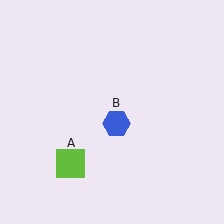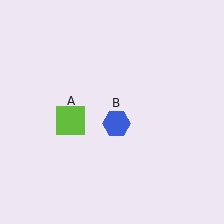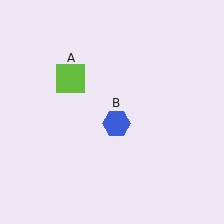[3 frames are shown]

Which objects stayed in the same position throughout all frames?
Blue hexagon (object B) remained stationary.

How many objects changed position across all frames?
1 object changed position: lime square (object A).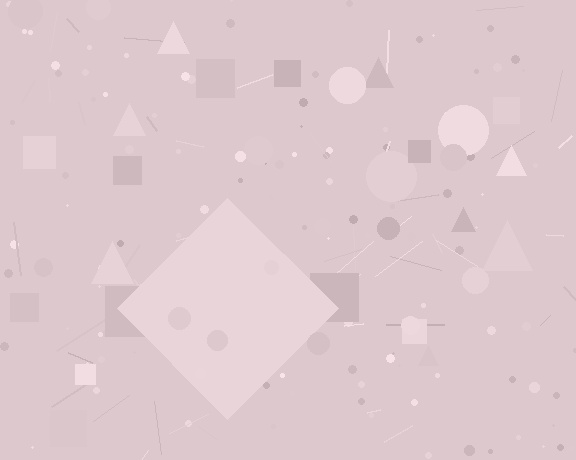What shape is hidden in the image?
A diamond is hidden in the image.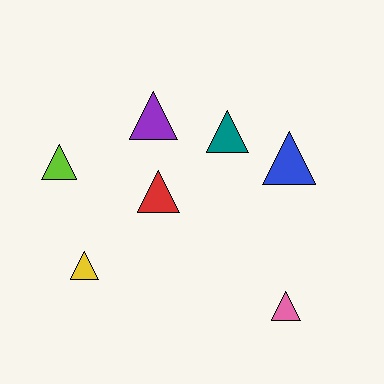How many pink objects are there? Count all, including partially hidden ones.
There is 1 pink object.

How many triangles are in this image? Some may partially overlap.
There are 7 triangles.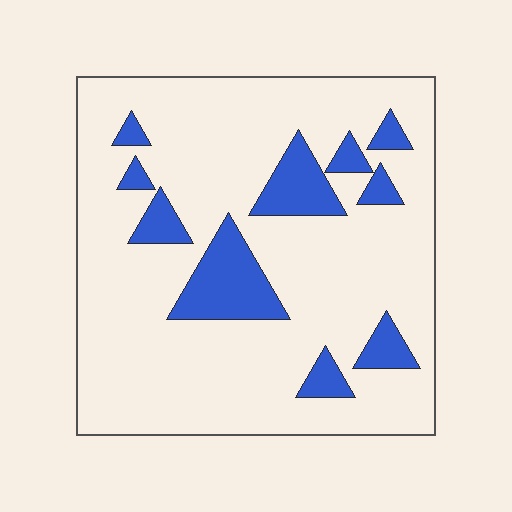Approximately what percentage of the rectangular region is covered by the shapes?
Approximately 15%.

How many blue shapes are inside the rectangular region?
10.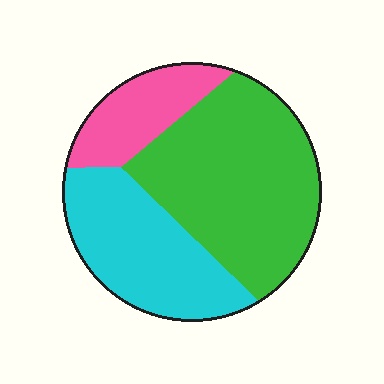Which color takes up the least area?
Pink, at roughly 15%.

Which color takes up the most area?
Green, at roughly 50%.